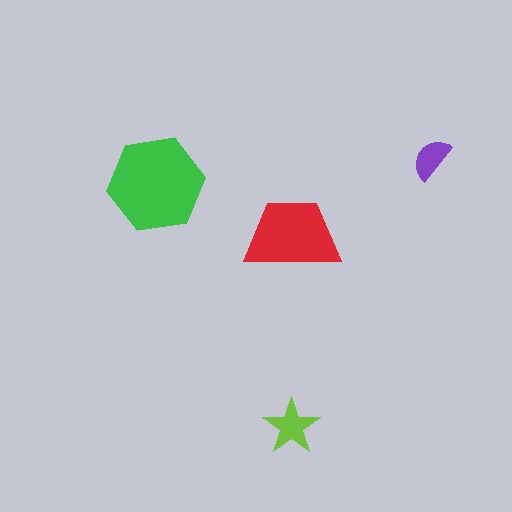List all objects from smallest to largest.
The purple semicircle, the lime star, the red trapezoid, the green hexagon.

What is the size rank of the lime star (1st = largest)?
3rd.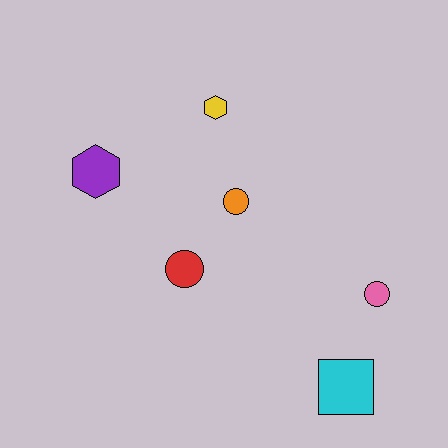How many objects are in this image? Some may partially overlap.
There are 6 objects.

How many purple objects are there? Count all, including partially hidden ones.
There is 1 purple object.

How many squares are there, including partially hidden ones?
There is 1 square.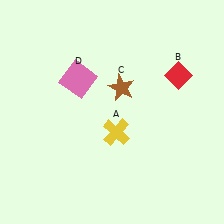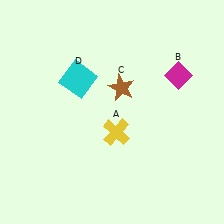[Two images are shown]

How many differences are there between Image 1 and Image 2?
There are 2 differences between the two images.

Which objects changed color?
B changed from red to magenta. D changed from pink to cyan.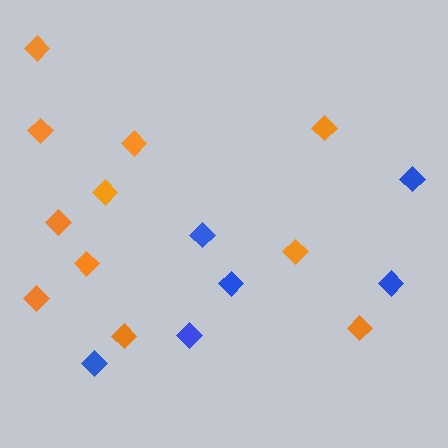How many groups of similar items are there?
There are 2 groups: one group of orange diamonds (11) and one group of blue diamonds (6).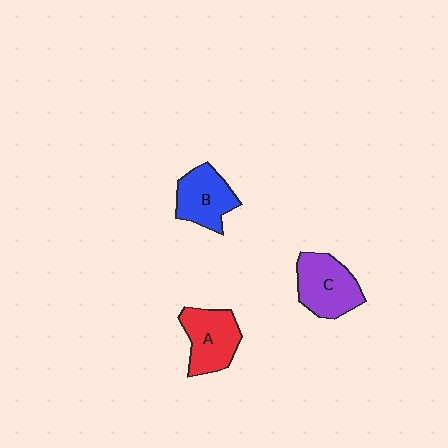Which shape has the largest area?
Shape C (purple).